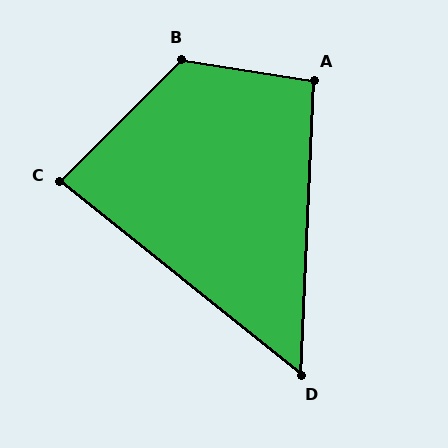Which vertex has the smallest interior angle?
D, at approximately 54 degrees.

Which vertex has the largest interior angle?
B, at approximately 126 degrees.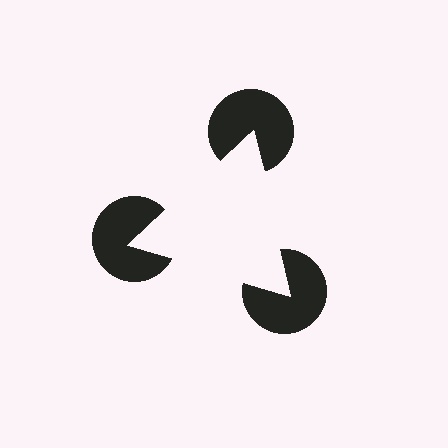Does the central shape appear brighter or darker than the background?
It typically appears slightly brighter than the background, even though no actual brightness change is drawn.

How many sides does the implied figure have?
3 sides.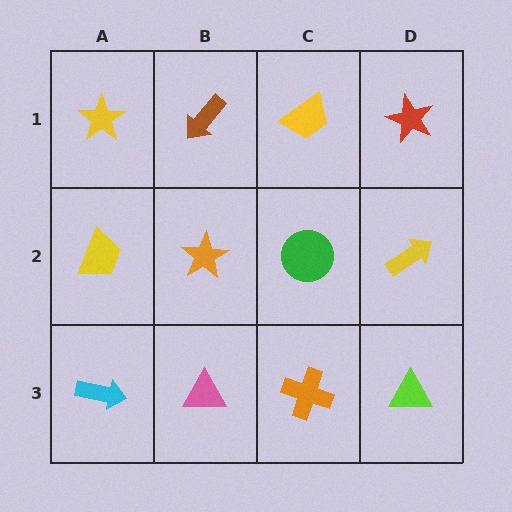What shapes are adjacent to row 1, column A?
A yellow trapezoid (row 2, column A), a brown arrow (row 1, column B).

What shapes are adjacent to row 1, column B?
An orange star (row 2, column B), a yellow star (row 1, column A), a yellow trapezoid (row 1, column C).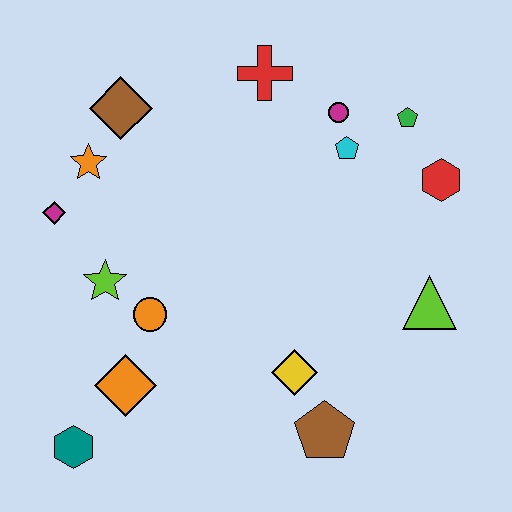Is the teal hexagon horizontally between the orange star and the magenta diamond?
Yes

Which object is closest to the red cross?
The magenta circle is closest to the red cross.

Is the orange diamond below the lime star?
Yes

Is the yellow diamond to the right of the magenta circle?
No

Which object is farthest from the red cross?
The teal hexagon is farthest from the red cross.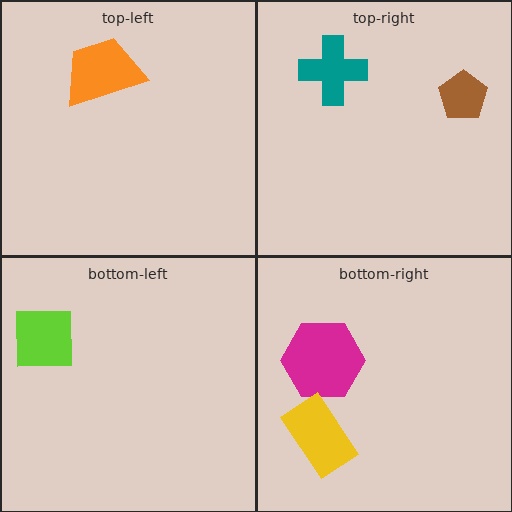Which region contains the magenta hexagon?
The bottom-right region.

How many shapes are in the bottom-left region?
1.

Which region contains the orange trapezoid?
The top-left region.